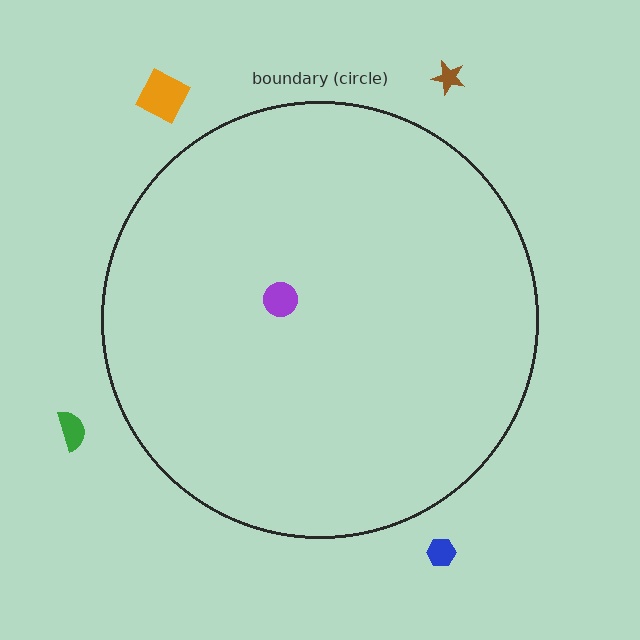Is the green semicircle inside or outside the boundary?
Outside.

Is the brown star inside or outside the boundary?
Outside.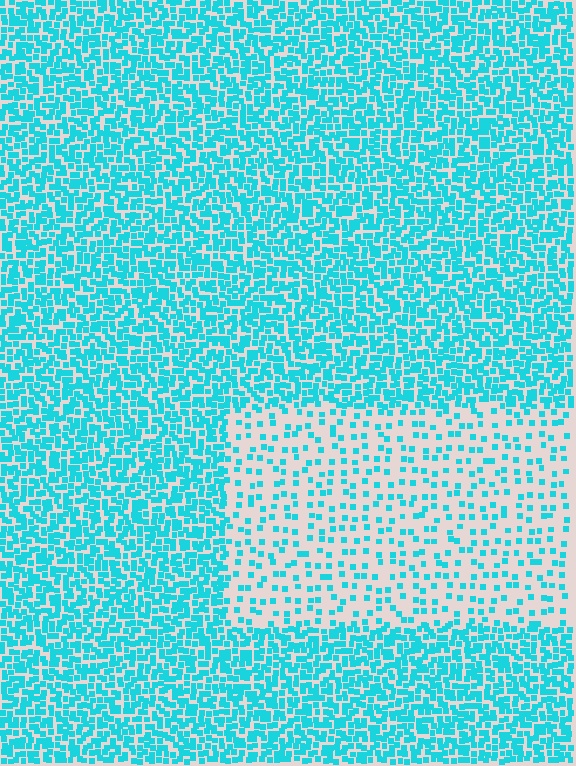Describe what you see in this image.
The image contains small cyan elements arranged at two different densities. A rectangle-shaped region is visible where the elements are less densely packed than the surrounding area.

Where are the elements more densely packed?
The elements are more densely packed outside the rectangle boundary.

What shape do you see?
I see a rectangle.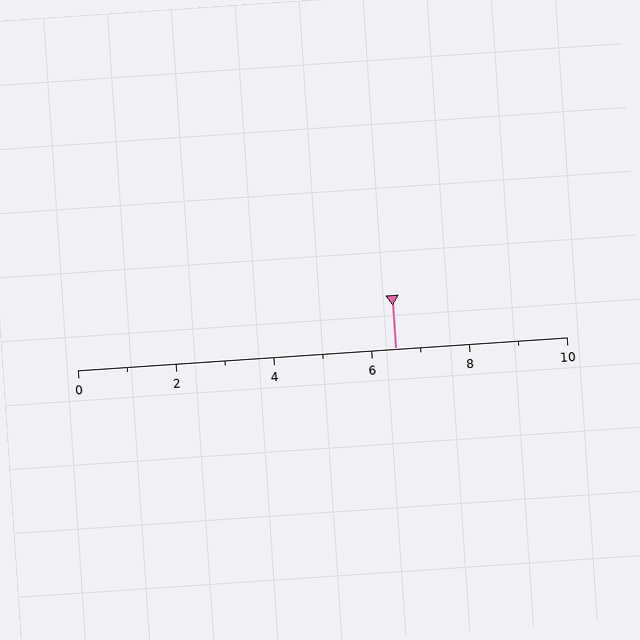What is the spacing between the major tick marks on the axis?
The major ticks are spaced 2 apart.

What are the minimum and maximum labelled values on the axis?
The axis runs from 0 to 10.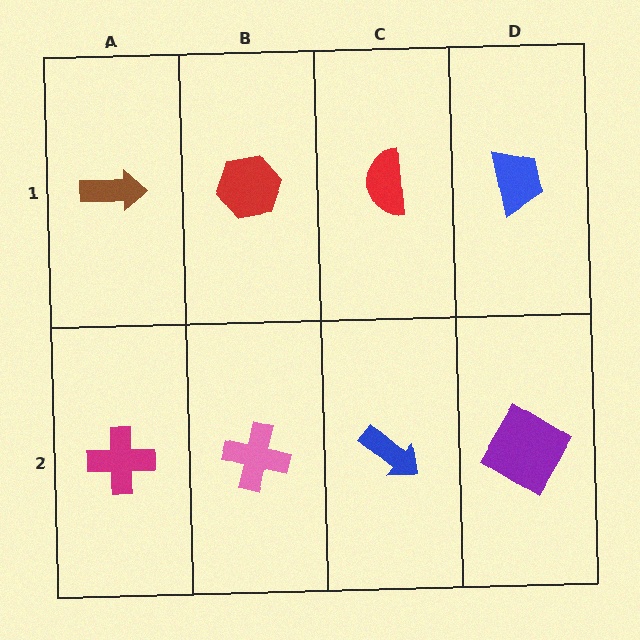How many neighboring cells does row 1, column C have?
3.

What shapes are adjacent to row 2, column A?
A brown arrow (row 1, column A), a pink cross (row 2, column B).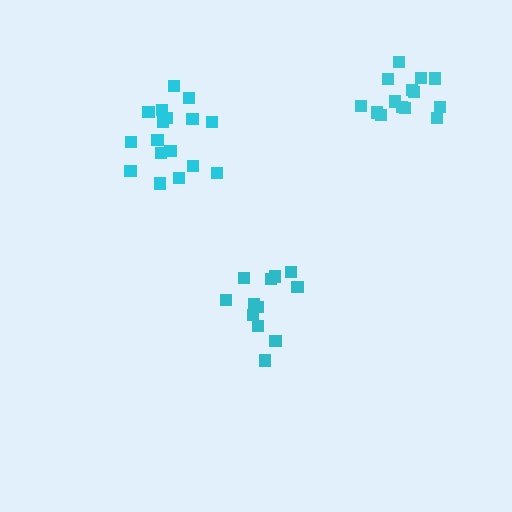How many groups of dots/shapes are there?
There are 3 groups.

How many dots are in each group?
Group 1: 17 dots, Group 2: 12 dots, Group 3: 14 dots (43 total).